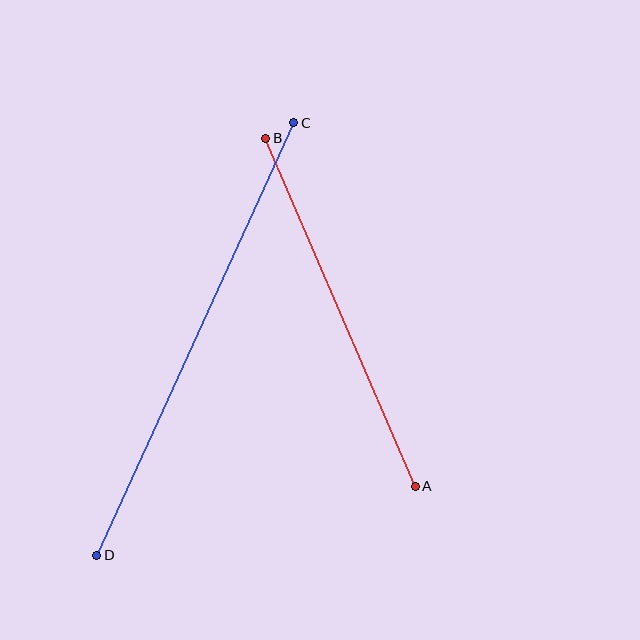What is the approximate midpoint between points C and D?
The midpoint is at approximately (195, 339) pixels.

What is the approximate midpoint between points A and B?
The midpoint is at approximately (340, 312) pixels.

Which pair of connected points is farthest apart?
Points C and D are farthest apart.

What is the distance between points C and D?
The distance is approximately 475 pixels.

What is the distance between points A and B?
The distance is approximately 379 pixels.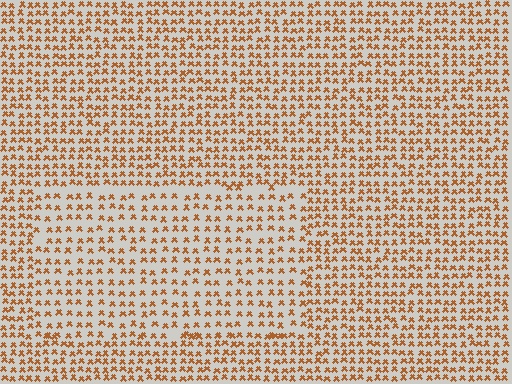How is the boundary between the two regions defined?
The boundary is defined by a change in element density (approximately 1.6x ratio). All elements are the same color, size, and shape.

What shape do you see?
I see a rectangle.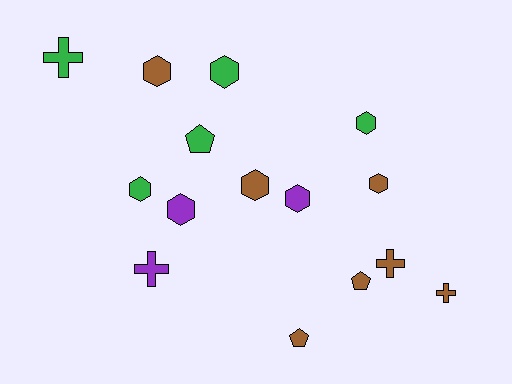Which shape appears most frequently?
Hexagon, with 8 objects.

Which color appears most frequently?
Brown, with 7 objects.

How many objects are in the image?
There are 15 objects.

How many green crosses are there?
There is 1 green cross.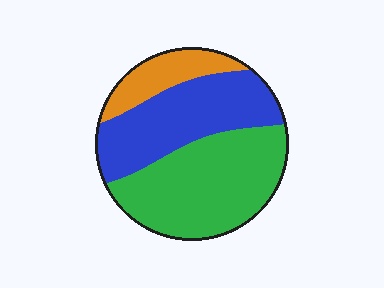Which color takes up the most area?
Green, at roughly 45%.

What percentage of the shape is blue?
Blue covers about 35% of the shape.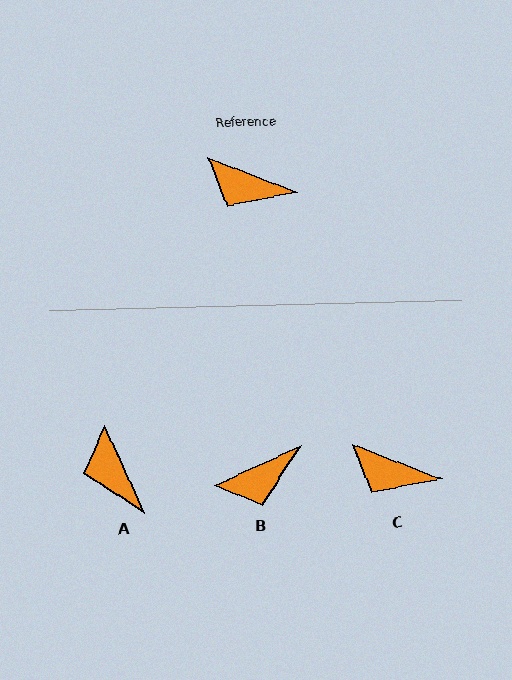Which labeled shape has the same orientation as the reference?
C.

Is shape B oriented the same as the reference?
No, it is off by about 46 degrees.